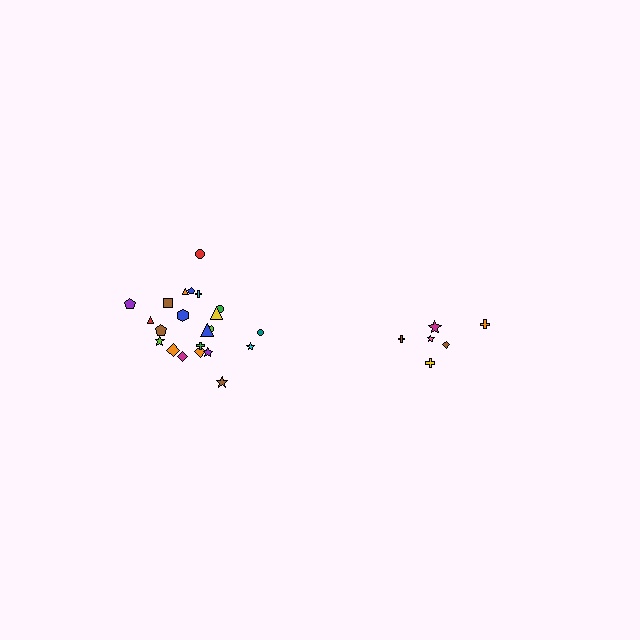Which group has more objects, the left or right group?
The left group.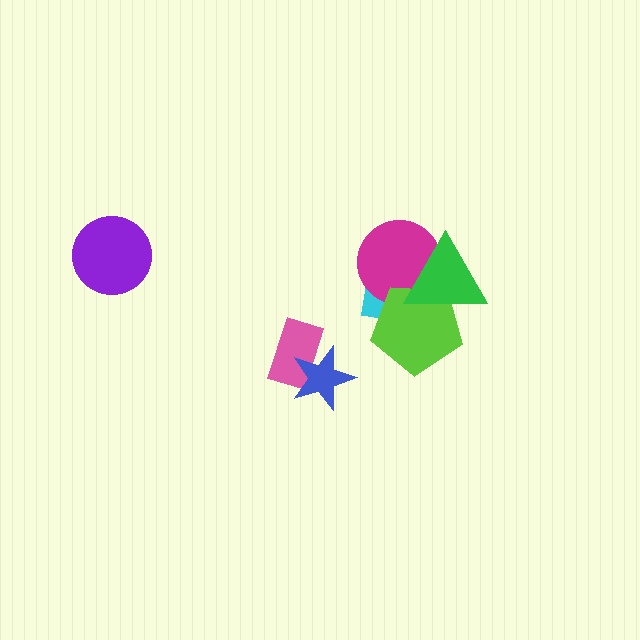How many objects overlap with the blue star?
1 object overlaps with the blue star.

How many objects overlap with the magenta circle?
3 objects overlap with the magenta circle.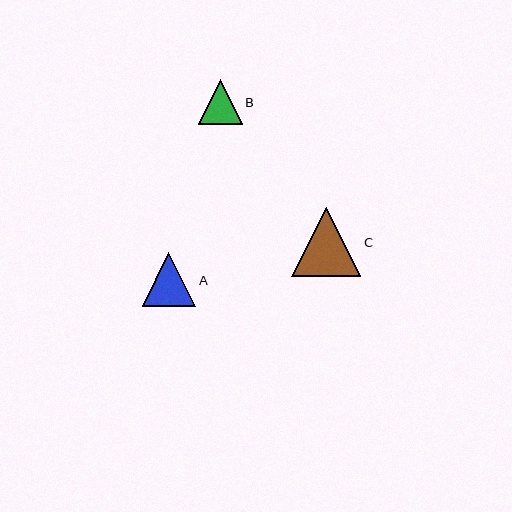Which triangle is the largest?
Triangle C is the largest with a size of approximately 69 pixels.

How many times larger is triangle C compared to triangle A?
Triangle C is approximately 1.3 times the size of triangle A.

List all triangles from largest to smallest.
From largest to smallest: C, A, B.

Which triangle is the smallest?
Triangle B is the smallest with a size of approximately 44 pixels.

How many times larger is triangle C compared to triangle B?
Triangle C is approximately 1.6 times the size of triangle B.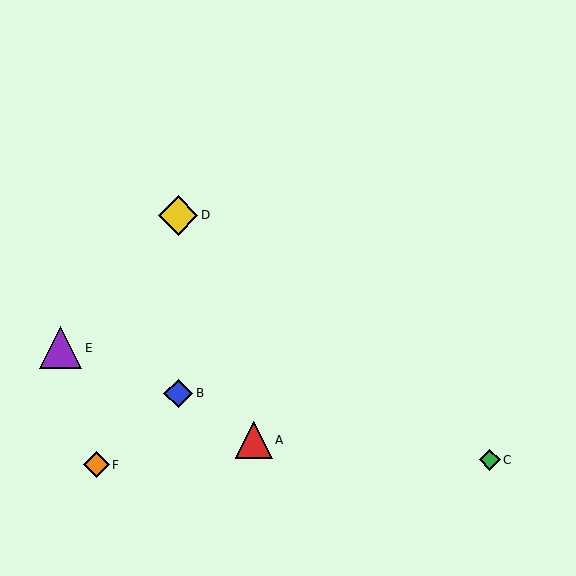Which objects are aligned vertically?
Objects B, D are aligned vertically.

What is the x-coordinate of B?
Object B is at x≈178.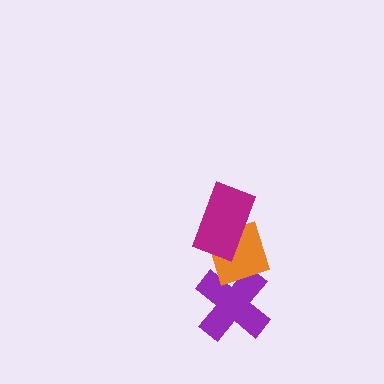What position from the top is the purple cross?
The purple cross is 3rd from the top.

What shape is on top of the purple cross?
The orange diamond is on top of the purple cross.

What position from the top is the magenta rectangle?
The magenta rectangle is 1st from the top.